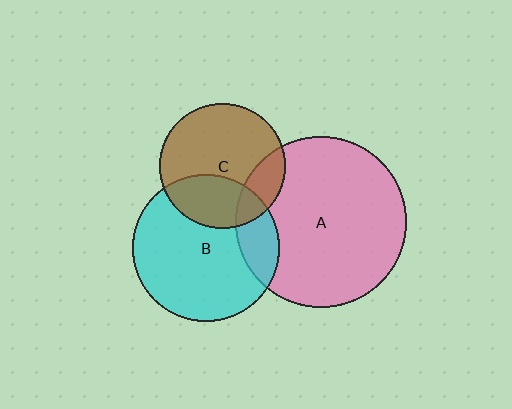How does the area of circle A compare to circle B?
Approximately 1.4 times.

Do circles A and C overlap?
Yes.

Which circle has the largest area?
Circle A (pink).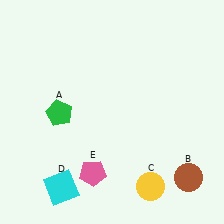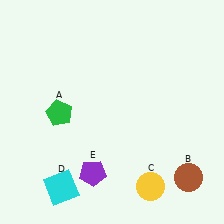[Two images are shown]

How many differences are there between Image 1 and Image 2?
There is 1 difference between the two images.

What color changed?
The pentagon (E) changed from pink in Image 1 to purple in Image 2.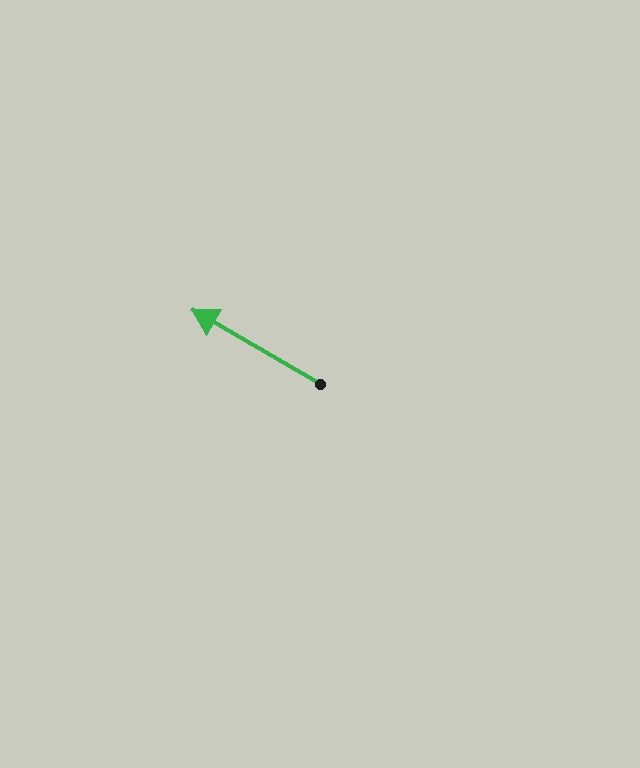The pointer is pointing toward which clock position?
Roughly 10 o'clock.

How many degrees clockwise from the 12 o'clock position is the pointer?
Approximately 300 degrees.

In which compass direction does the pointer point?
Northwest.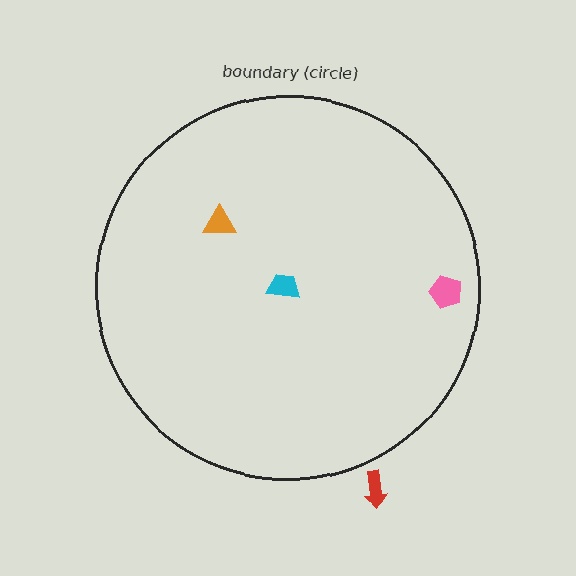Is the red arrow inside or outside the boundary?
Outside.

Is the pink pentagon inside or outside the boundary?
Inside.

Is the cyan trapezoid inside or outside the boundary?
Inside.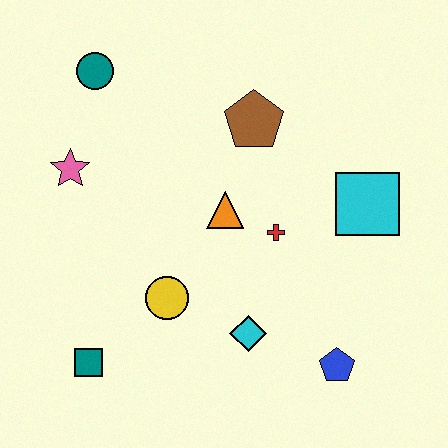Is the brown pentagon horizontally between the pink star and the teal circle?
No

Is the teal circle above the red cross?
Yes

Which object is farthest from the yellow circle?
The teal circle is farthest from the yellow circle.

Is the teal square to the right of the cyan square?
No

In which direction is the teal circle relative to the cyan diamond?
The teal circle is above the cyan diamond.